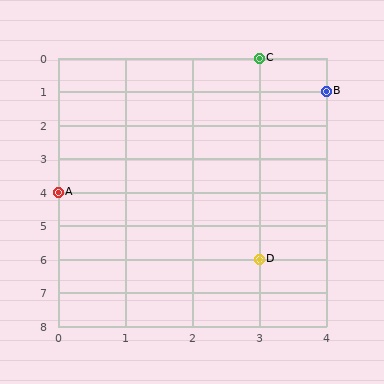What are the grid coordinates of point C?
Point C is at grid coordinates (3, 0).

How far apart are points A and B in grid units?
Points A and B are 4 columns and 3 rows apart (about 5.0 grid units diagonally).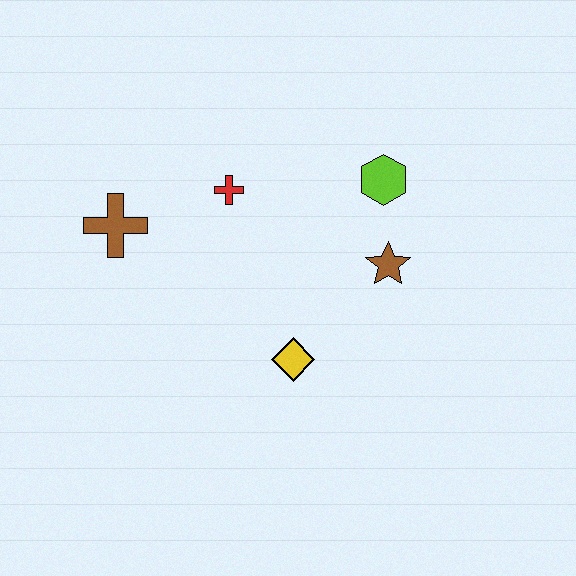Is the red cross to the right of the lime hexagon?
No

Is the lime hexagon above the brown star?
Yes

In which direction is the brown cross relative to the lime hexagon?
The brown cross is to the left of the lime hexagon.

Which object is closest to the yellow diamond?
The brown star is closest to the yellow diamond.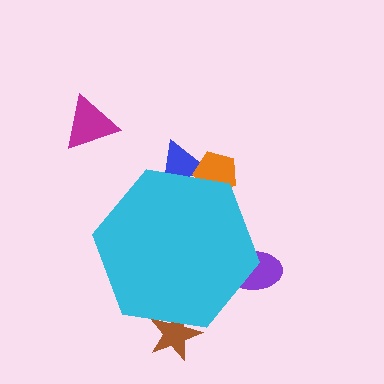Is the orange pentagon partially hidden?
Yes, the orange pentagon is partially hidden behind the cyan hexagon.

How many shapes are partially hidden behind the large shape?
4 shapes are partially hidden.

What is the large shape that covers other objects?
A cyan hexagon.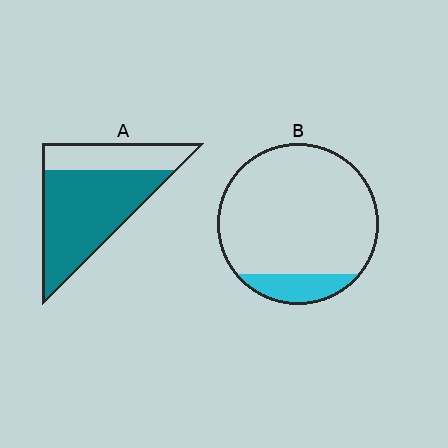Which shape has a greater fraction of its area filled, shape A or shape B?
Shape A.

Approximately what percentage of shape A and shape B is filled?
A is approximately 70% and B is approximately 15%.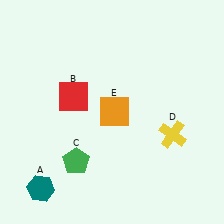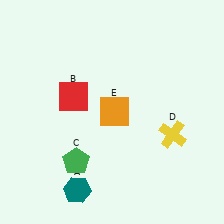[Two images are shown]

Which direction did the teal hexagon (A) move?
The teal hexagon (A) moved right.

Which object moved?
The teal hexagon (A) moved right.